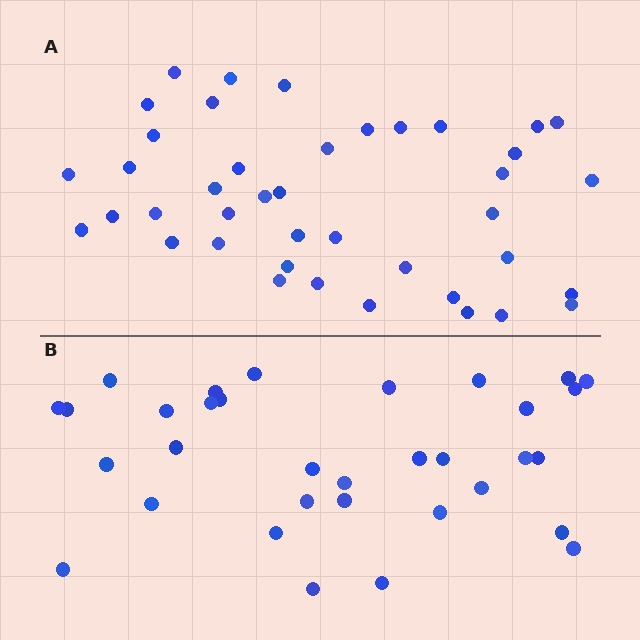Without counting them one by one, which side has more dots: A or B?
Region A (the top region) has more dots.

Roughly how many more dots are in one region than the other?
Region A has roughly 8 or so more dots than region B.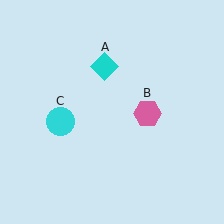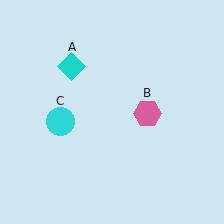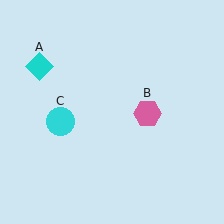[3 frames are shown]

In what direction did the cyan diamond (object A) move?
The cyan diamond (object A) moved left.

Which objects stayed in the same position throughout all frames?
Pink hexagon (object B) and cyan circle (object C) remained stationary.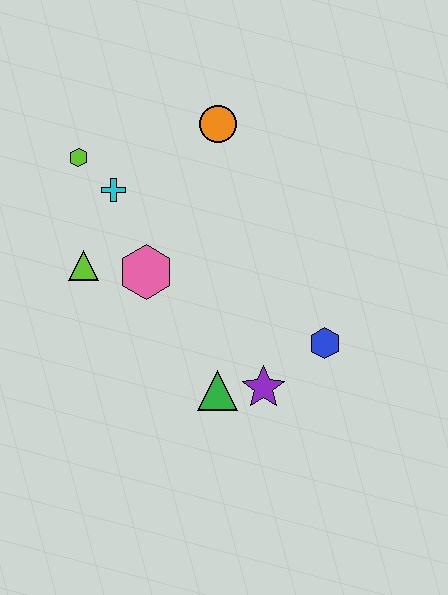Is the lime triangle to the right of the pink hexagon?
No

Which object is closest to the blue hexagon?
The purple star is closest to the blue hexagon.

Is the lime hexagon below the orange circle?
Yes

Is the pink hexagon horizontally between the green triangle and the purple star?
No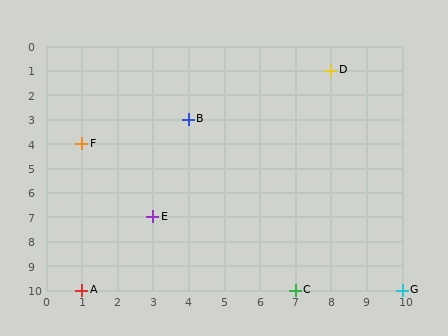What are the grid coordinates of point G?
Point G is at grid coordinates (10, 10).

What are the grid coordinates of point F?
Point F is at grid coordinates (1, 4).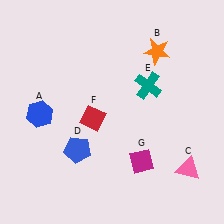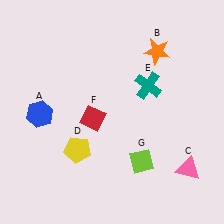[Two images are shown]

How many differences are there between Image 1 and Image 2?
There are 2 differences between the two images.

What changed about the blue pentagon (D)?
In Image 1, D is blue. In Image 2, it changed to yellow.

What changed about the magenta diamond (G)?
In Image 1, G is magenta. In Image 2, it changed to lime.